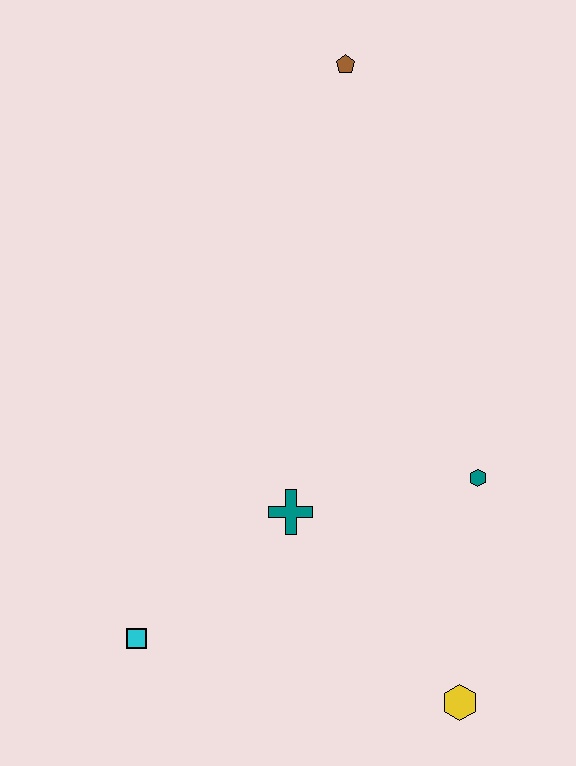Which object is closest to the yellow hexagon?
The teal hexagon is closest to the yellow hexagon.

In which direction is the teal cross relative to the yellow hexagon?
The teal cross is above the yellow hexagon.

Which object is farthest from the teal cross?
The brown pentagon is farthest from the teal cross.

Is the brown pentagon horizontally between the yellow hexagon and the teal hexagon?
No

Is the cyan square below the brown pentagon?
Yes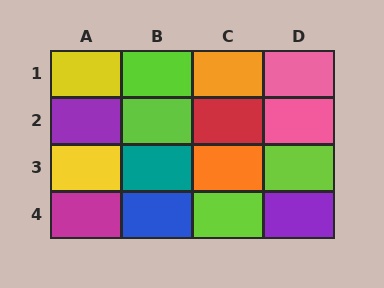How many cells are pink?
2 cells are pink.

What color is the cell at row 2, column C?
Red.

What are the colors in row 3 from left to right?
Yellow, teal, orange, lime.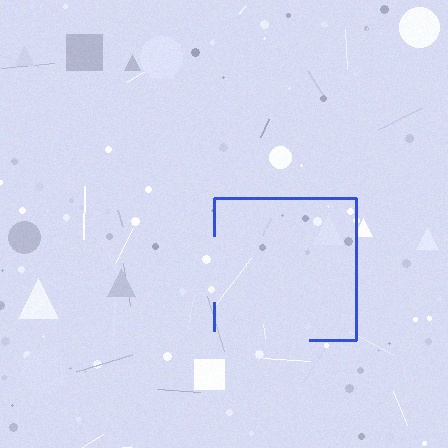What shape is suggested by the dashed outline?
The dashed outline suggests a square.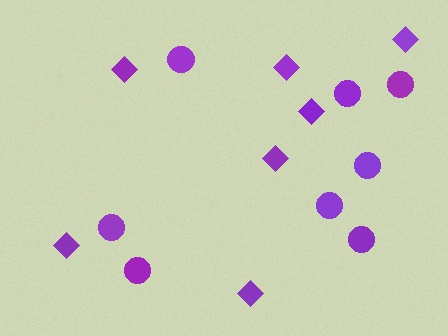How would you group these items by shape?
There are 2 groups: one group of circles (8) and one group of diamonds (7).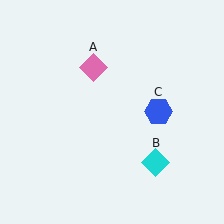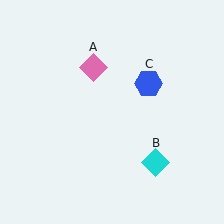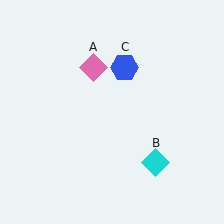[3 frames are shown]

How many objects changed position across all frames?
1 object changed position: blue hexagon (object C).